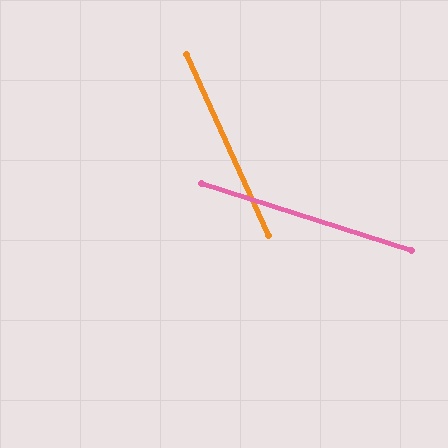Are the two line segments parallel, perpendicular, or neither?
Neither parallel nor perpendicular — they differ by about 48°.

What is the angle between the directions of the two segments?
Approximately 48 degrees.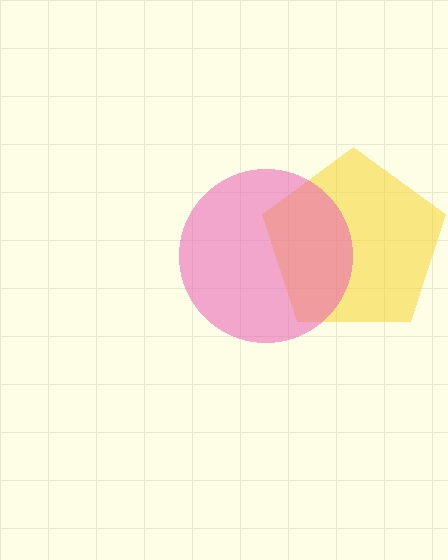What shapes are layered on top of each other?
The layered shapes are: a yellow pentagon, a pink circle.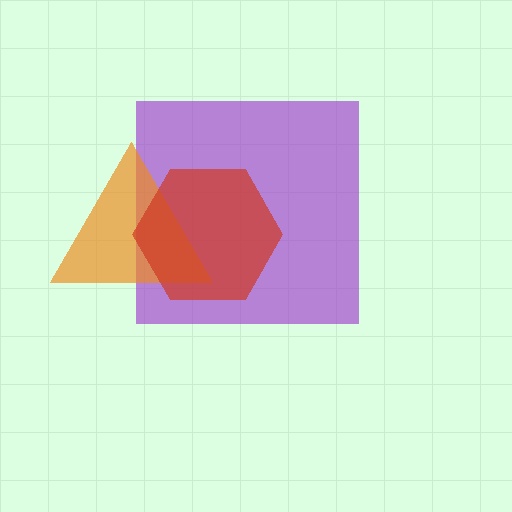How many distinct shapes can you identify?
There are 3 distinct shapes: a purple square, an orange triangle, a red hexagon.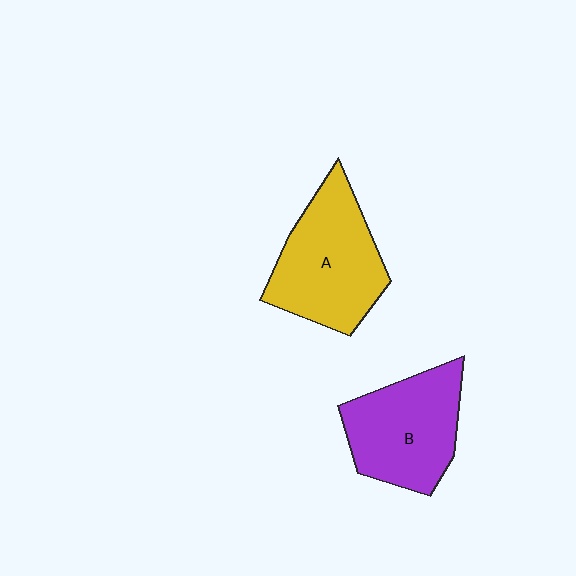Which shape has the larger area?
Shape A (yellow).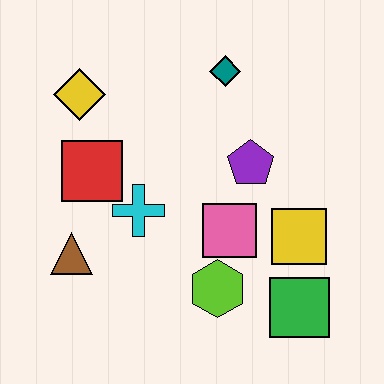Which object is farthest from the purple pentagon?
The brown triangle is farthest from the purple pentagon.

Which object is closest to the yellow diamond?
The red square is closest to the yellow diamond.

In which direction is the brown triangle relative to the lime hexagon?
The brown triangle is to the left of the lime hexagon.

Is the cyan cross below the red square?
Yes